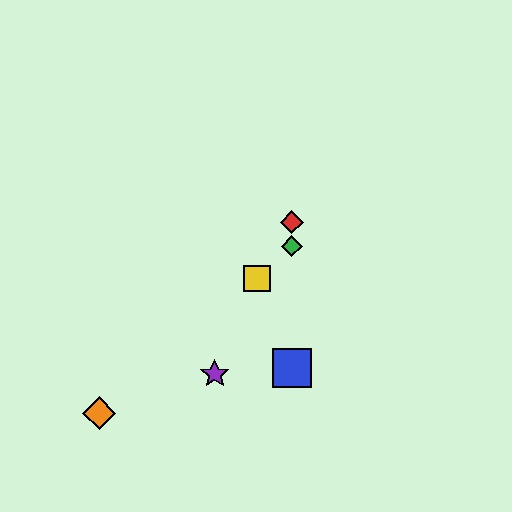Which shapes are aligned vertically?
The red diamond, the blue square, the green diamond are aligned vertically.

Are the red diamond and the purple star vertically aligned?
No, the red diamond is at x≈292 and the purple star is at x≈215.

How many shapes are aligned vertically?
3 shapes (the red diamond, the blue square, the green diamond) are aligned vertically.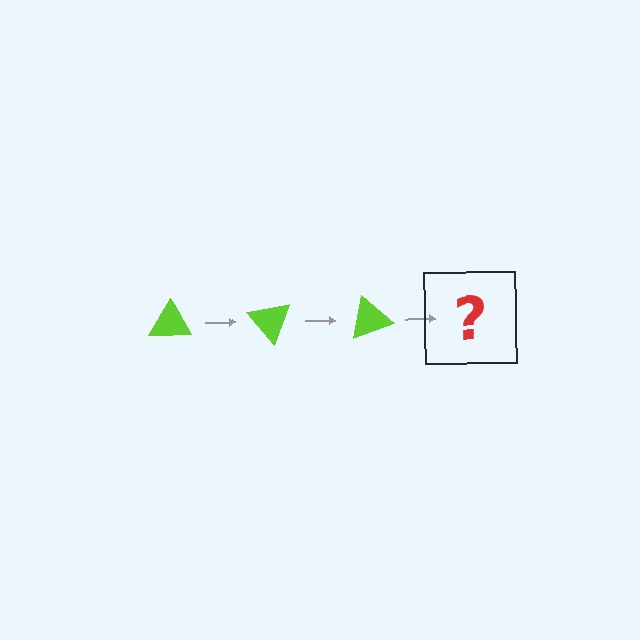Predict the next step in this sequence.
The next step is a lime triangle rotated 150 degrees.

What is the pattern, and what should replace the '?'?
The pattern is that the triangle rotates 50 degrees each step. The '?' should be a lime triangle rotated 150 degrees.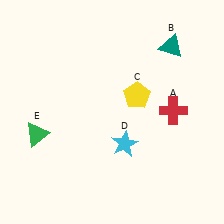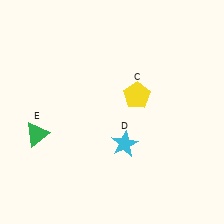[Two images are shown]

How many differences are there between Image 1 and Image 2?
There are 2 differences between the two images.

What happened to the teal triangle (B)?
The teal triangle (B) was removed in Image 2. It was in the top-right area of Image 1.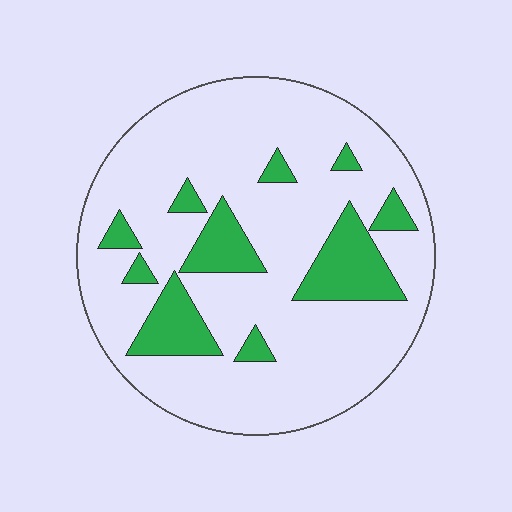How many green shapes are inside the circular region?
10.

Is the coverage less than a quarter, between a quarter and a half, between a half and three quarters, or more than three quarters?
Less than a quarter.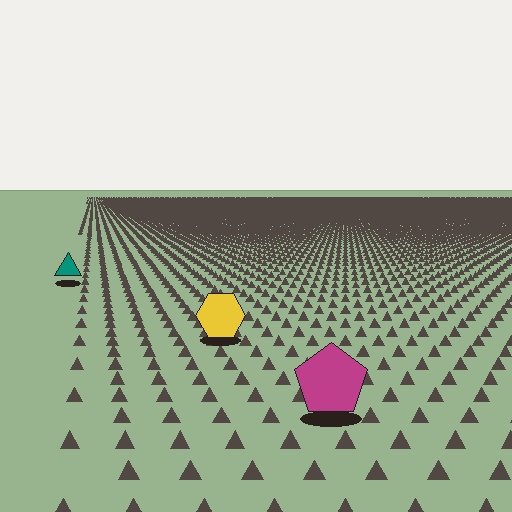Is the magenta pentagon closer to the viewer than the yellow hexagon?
Yes. The magenta pentagon is closer — you can tell from the texture gradient: the ground texture is coarser near it.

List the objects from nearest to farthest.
From nearest to farthest: the magenta pentagon, the yellow hexagon, the teal triangle.